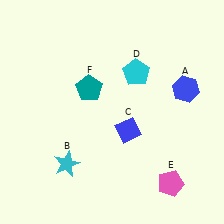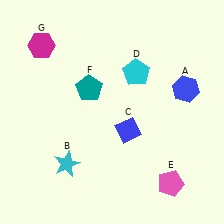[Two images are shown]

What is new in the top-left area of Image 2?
A magenta hexagon (G) was added in the top-left area of Image 2.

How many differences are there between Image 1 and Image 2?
There is 1 difference between the two images.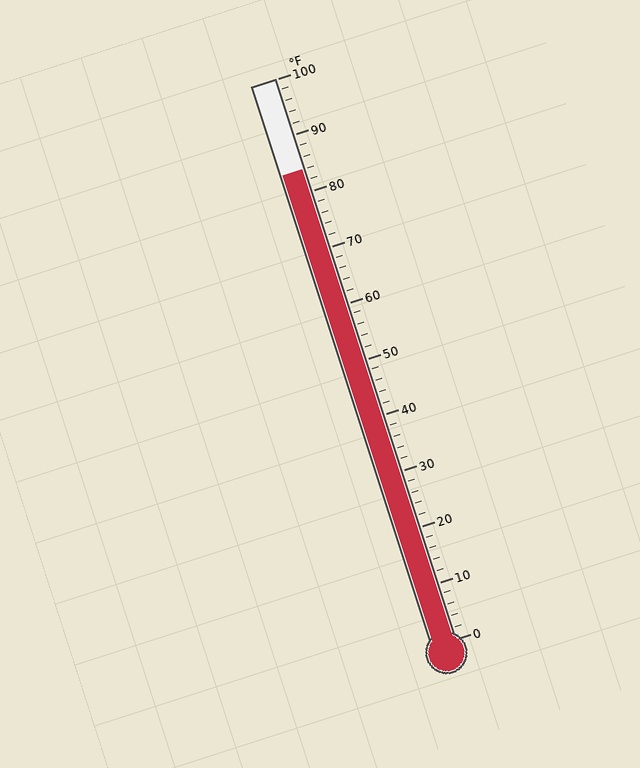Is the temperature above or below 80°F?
The temperature is above 80°F.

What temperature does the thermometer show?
The thermometer shows approximately 84°F.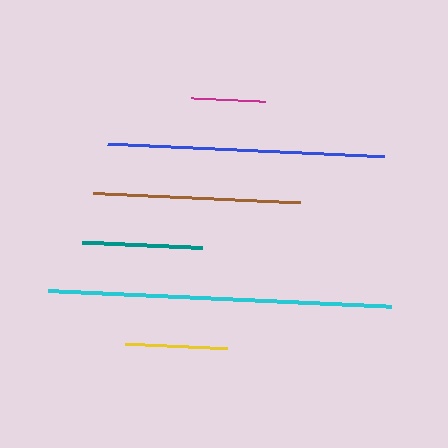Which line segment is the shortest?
The magenta line is the shortest at approximately 74 pixels.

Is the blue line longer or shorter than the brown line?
The blue line is longer than the brown line.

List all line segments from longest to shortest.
From longest to shortest: cyan, blue, brown, teal, yellow, magenta.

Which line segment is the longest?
The cyan line is the longest at approximately 345 pixels.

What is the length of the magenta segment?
The magenta segment is approximately 74 pixels long.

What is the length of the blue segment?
The blue segment is approximately 278 pixels long.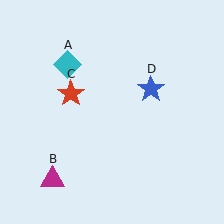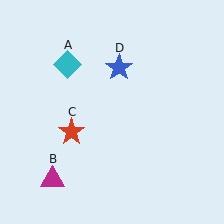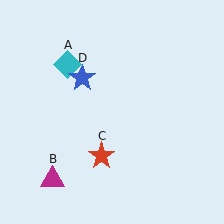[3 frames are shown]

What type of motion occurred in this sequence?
The red star (object C), blue star (object D) rotated counterclockwise around the center of the scene.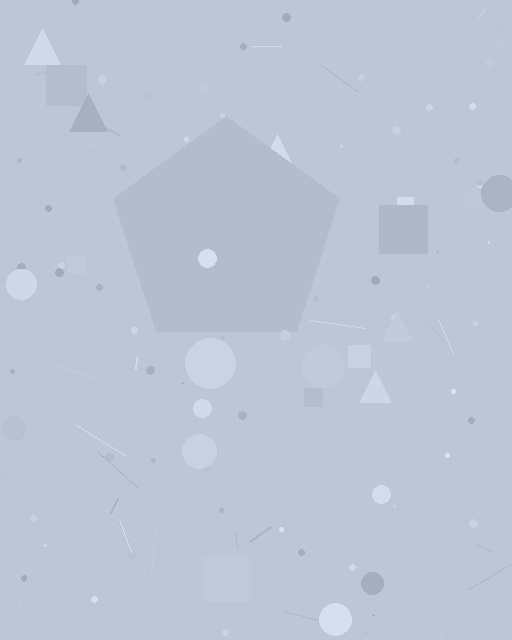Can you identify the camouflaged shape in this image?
The camouflaged shape is a pentagon.